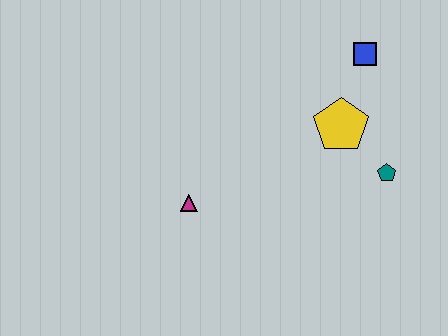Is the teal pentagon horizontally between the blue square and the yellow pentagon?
No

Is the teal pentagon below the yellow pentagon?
Yes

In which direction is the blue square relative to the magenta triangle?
The blue square is to the right of the magenta triangle.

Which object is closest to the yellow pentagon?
The teal pentagon is closest to the yellow pentagon.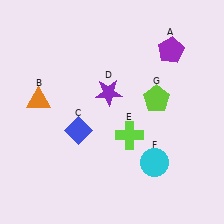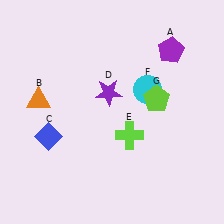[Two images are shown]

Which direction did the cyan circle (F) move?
The cyan circle (F) moved up.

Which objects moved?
The objects that moved are: the blue diamond (C), the cyan circle (F).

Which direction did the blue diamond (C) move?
The blue diamond (C) moved left.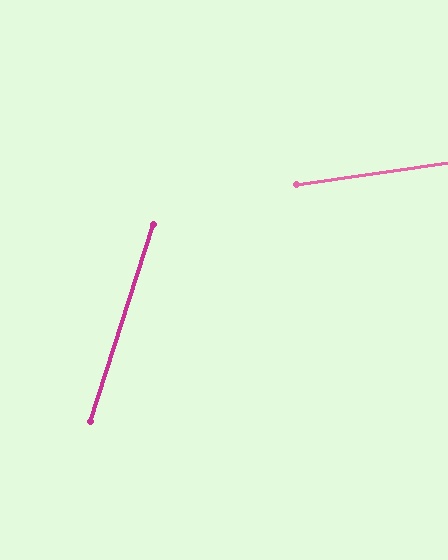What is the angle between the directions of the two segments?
Approximately 64 degrees.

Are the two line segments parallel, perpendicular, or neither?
Neither parallel nor perpendicular — they differ by about 64°.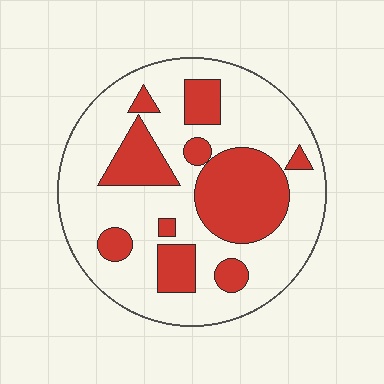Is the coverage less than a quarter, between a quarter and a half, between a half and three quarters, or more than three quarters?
Between a quarter and a half.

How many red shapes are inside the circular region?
10.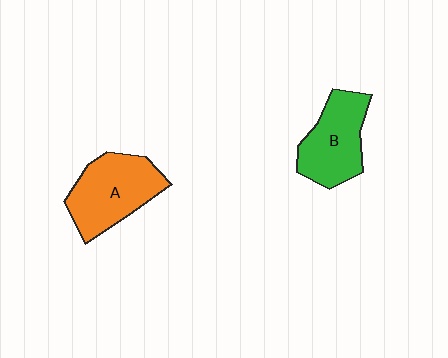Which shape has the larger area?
Shape A (orange).